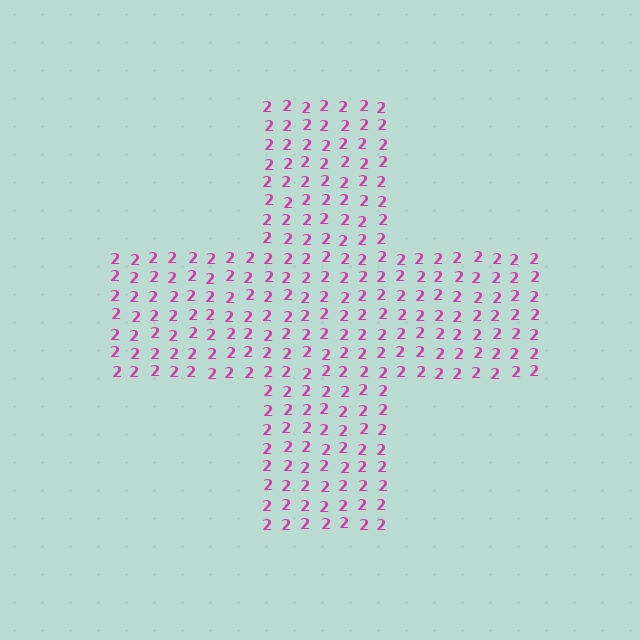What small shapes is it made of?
It is made of small digit 2's.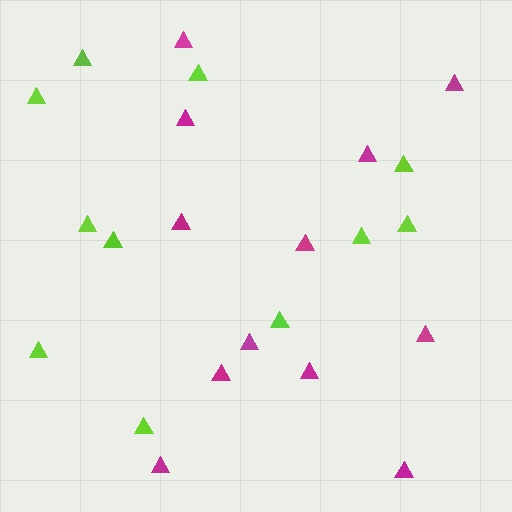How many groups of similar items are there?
There are 2 groups: one group of lime triangles (11) and one group of magenta triangles (12).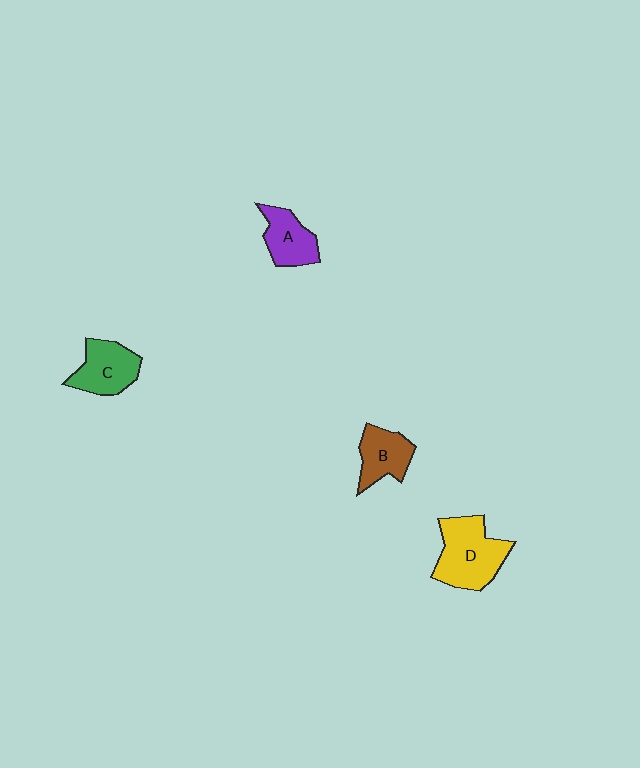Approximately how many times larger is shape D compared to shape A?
Approximately 1.6 times.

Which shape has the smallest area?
Shape B (brown).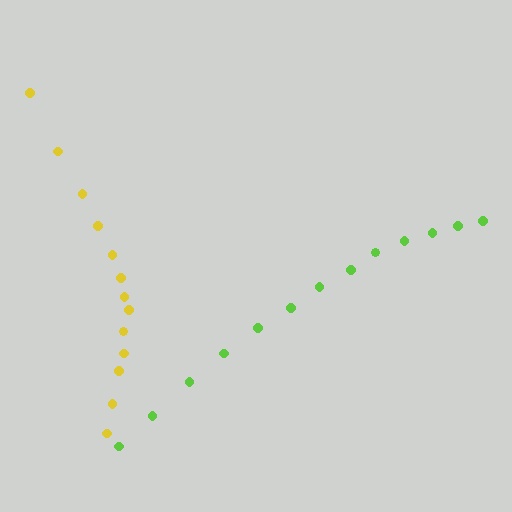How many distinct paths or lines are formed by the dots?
There are 2 distinct paths.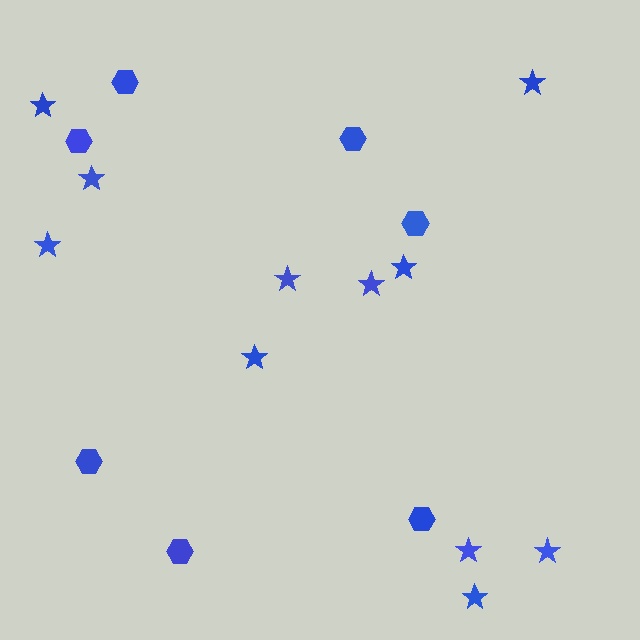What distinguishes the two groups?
There are 2 groups: one group of stars (11) and one group of hexagons (7).